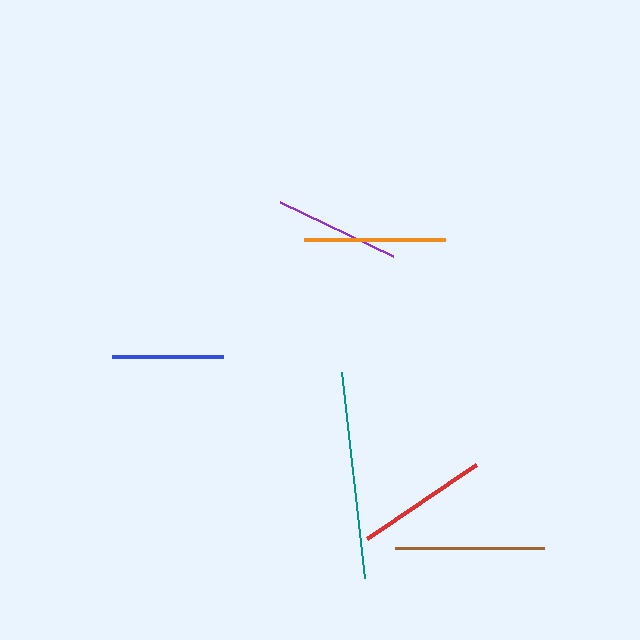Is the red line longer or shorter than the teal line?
The teal line is longer than the red line.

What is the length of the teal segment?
The teal segment is approximately 207 pixels long.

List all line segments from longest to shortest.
From longest to shortest: teal, brown, orange, red, purple, blue.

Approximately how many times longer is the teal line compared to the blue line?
The teal line is approximately 1.9 times the length of the blue line.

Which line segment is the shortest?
The blue line is the shortest at approximately 110 pixels.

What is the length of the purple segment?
The purple segment is approximately 125 pixels long.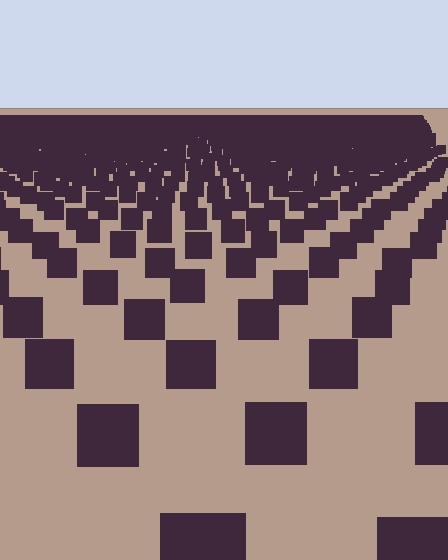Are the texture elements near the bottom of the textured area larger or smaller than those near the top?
Larger. Near the bottom, elements are closer to the viewer and appear at a bigger on-screen size.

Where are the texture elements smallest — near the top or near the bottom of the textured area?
Near the top.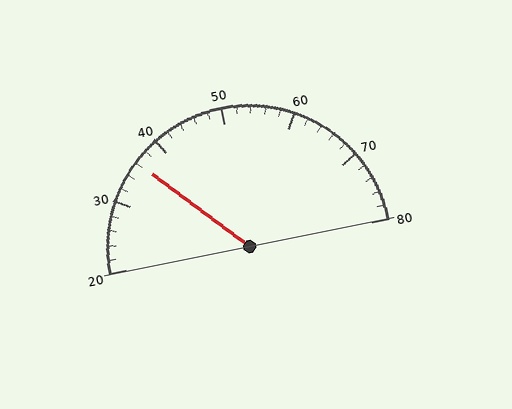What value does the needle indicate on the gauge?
The needle indicates approximately 36.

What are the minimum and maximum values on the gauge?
The gauge ranges from 20 to 80.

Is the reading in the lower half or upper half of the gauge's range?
The reading is in the lower half of the range (20 to 80).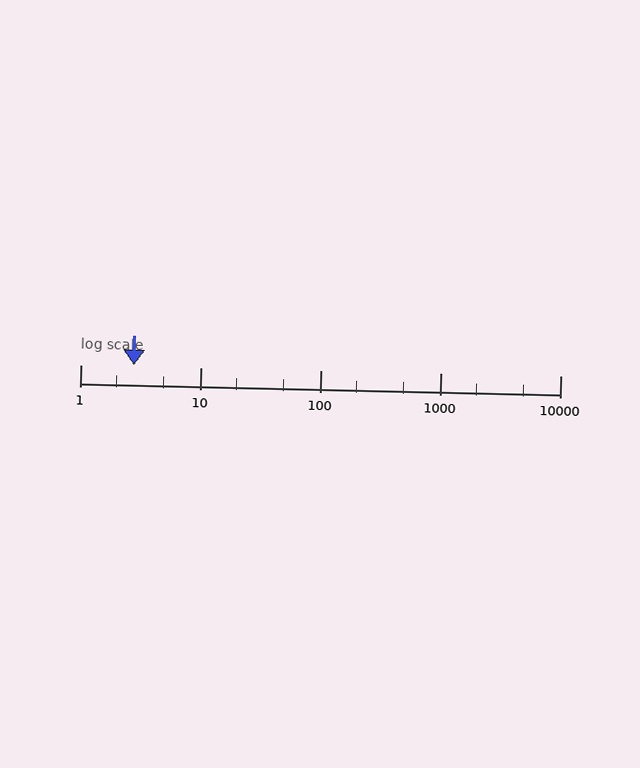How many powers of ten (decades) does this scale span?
The scale spans 4 decades, from 1 to 10000.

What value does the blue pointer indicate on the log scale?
The pointer indicates approximately 2.8.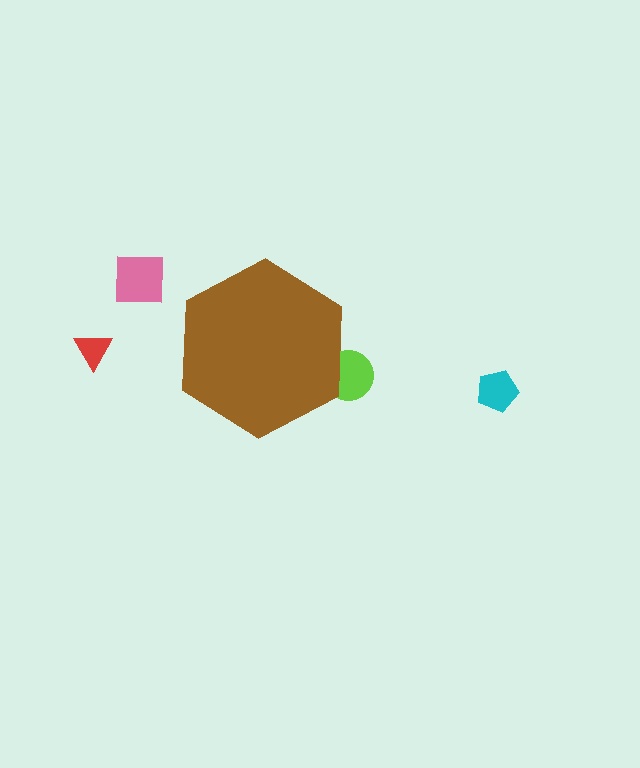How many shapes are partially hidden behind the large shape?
1 shape is partially hidden.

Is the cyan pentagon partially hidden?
No, the cyan pentagon is fully visible.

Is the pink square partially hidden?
No, the pink square is fully visible.